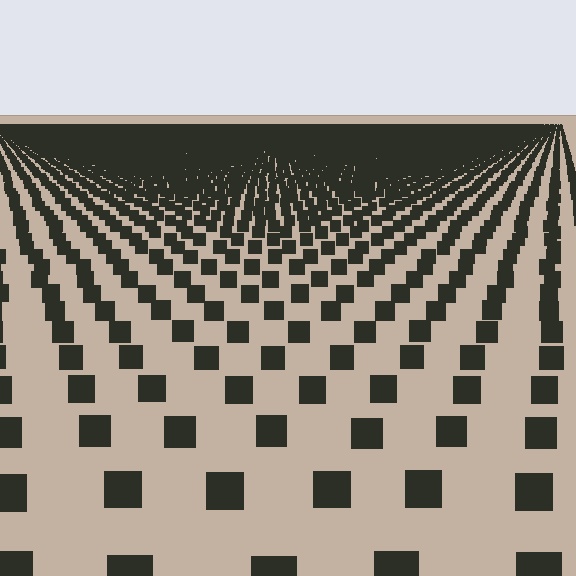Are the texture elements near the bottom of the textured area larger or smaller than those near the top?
Larger. Near the bottom, elements are closer to the viewer and appear at a bigger on-screen size.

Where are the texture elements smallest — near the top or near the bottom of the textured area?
Near the top.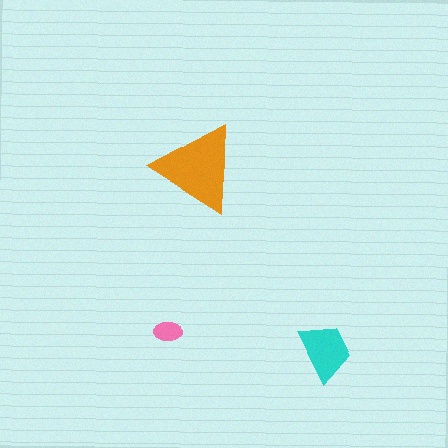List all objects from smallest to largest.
The pink ellipse, the cyan trapezoid, the orange triangle.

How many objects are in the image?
There are 3 objects in the image.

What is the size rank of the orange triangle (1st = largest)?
1st.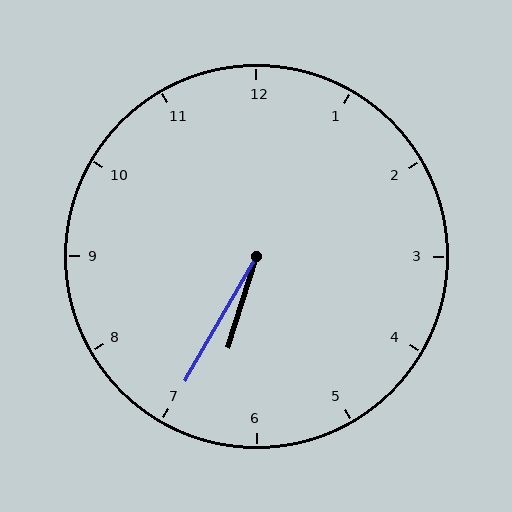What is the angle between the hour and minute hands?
Approximately 12 degrees.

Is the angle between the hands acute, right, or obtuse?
It is acute.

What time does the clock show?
6:35.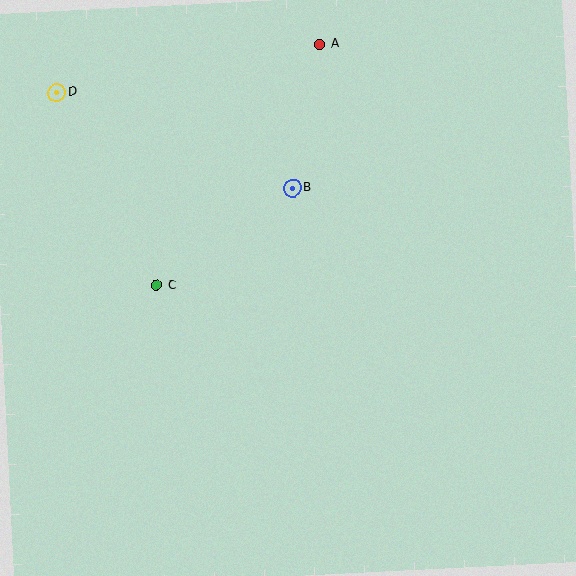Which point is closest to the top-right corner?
Point A is closest to the top-right corner.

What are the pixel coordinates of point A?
Point A is at (320, 45).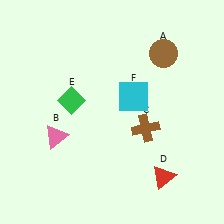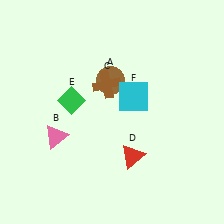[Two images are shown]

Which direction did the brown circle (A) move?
The brown circle (A) moved left.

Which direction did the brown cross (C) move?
The brown cross (C) moved up.